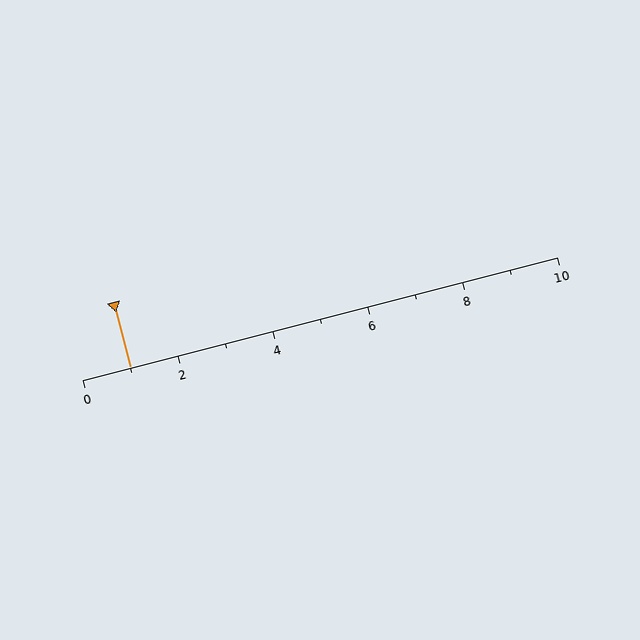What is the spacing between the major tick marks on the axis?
The major ticks are spaced 2 apart.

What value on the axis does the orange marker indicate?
The marker indicates approximately 1.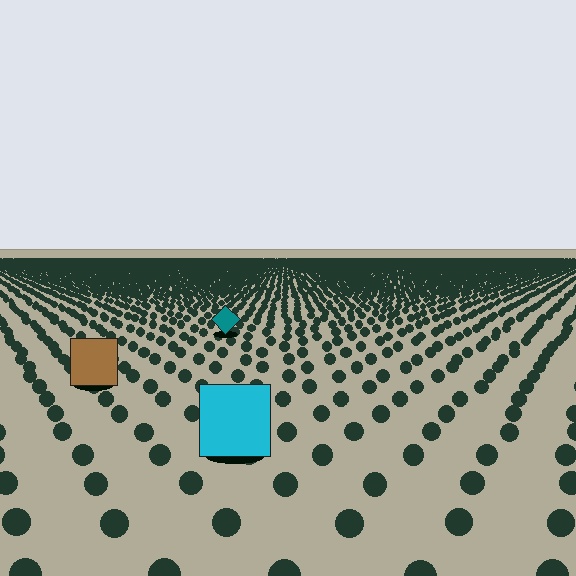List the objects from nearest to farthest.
From nearest to farthest: the cyan square, the brown square, the teal diamond.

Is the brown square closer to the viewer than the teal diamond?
Yes. The brown square is closer — you can tell from the texture gradient: the ground texture is coarser near it.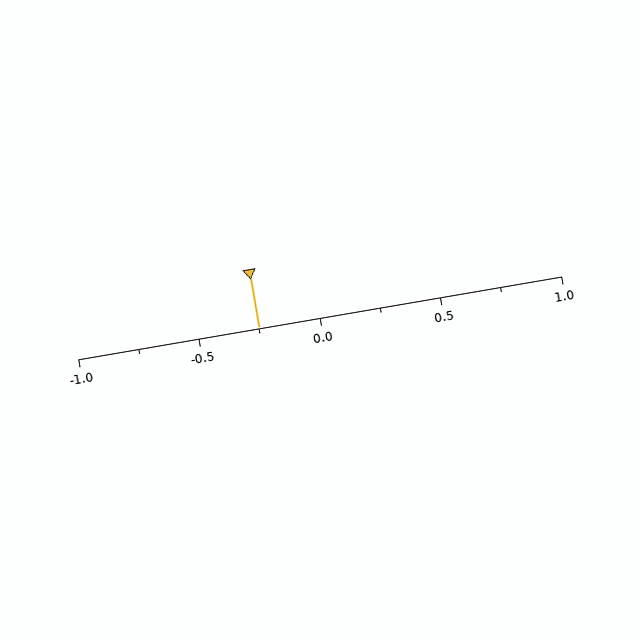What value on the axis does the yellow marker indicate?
The marker indicates approximately -0.25.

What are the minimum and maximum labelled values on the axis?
The axis runs from -1.0 to 1.0.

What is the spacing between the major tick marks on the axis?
The major ticks are spaced 0.5 apart.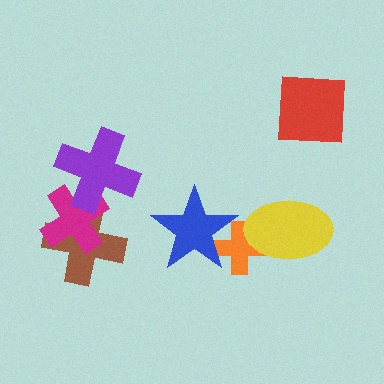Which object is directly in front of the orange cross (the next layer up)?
The blue star is directly in front of the orange cross.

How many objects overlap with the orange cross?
2 objects overlap with the orange cross.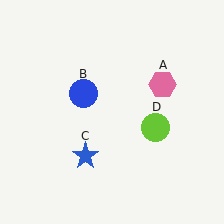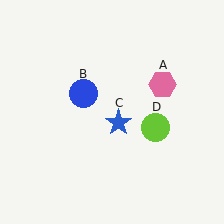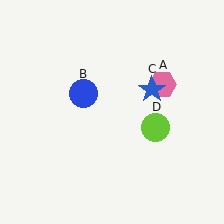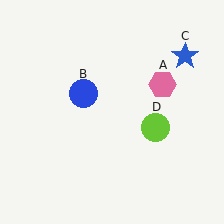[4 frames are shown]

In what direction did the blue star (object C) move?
The blue star (object C) moved up and to the right.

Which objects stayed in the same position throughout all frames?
Pink hexagon (object A) and blue circle (object B) and lime circle (object D) remained stationary.